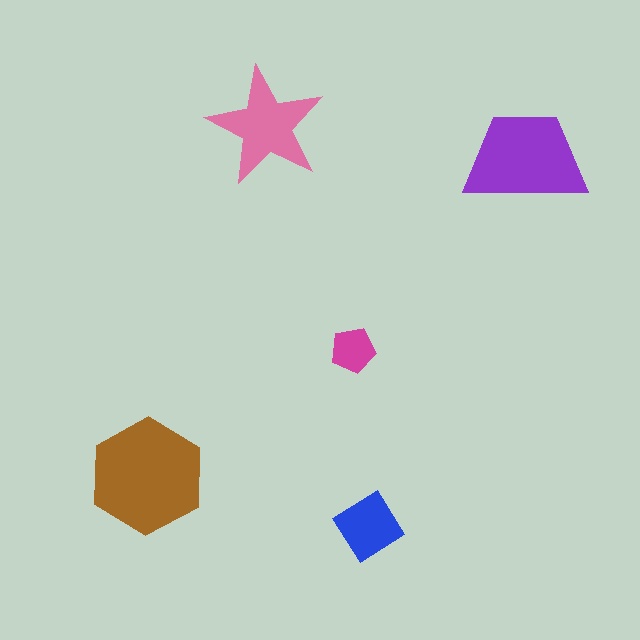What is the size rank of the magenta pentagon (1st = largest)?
5th.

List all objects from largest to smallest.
The brown hexagon, the purple trapezoid, the pink star, the blue diamond, the magenta pentagon.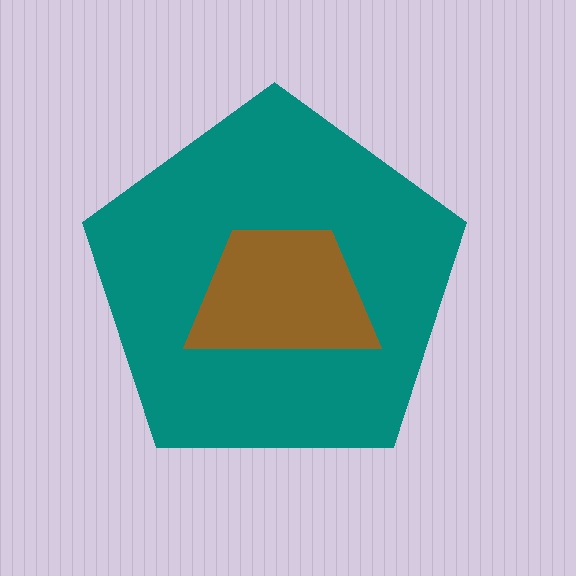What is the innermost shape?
The brown trapezoid.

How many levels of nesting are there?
2.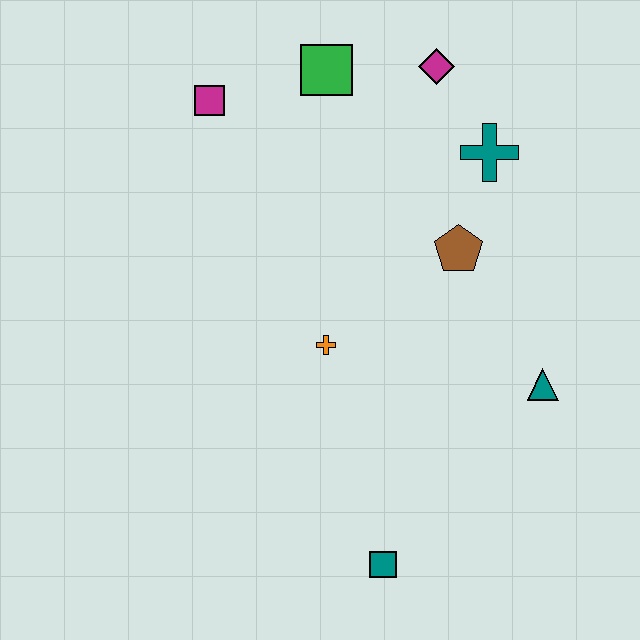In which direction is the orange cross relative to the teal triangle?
The orange cross is to the left of the teal triangle.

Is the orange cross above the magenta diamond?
No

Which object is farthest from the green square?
The teal square is farthest from the green square.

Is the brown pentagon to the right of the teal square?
Yes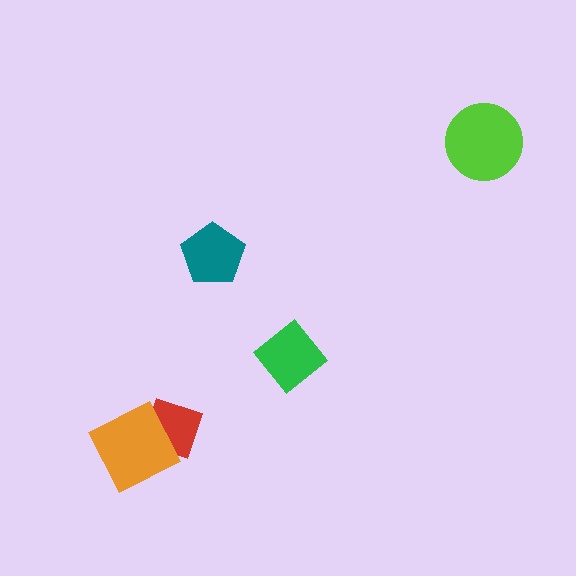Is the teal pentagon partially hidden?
No, no other shape covers it.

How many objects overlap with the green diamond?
0 objects overlap with the green diamond.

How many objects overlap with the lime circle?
0 objects overlap with the lime circle.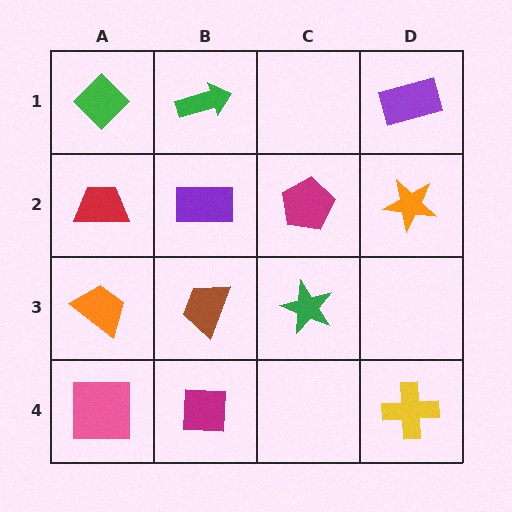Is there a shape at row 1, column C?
No, that cell is empty.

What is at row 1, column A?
A green diamond.